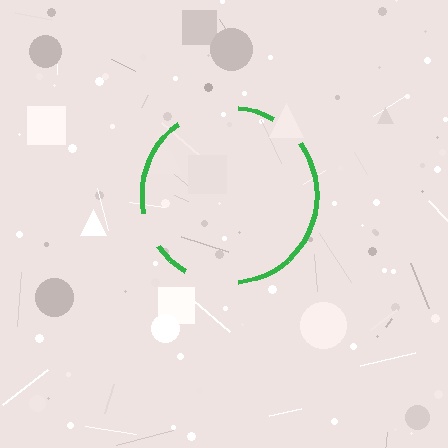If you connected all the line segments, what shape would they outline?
They would outline a circle.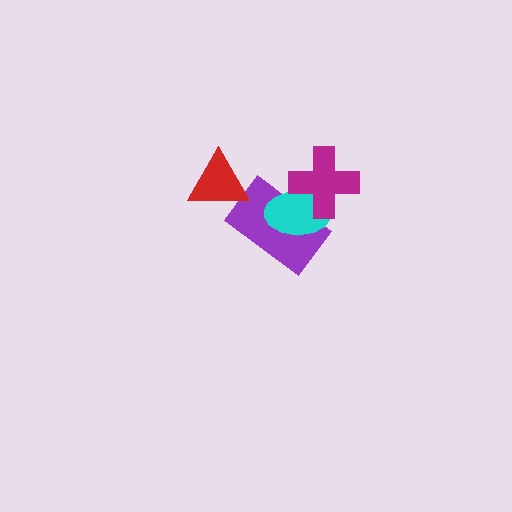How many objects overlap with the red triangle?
1 object overlaps with the red triangle.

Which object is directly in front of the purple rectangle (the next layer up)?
The cyan ellipse is directly in front of the purple rectangle.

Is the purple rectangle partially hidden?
Yes, it is partially covered by another shape.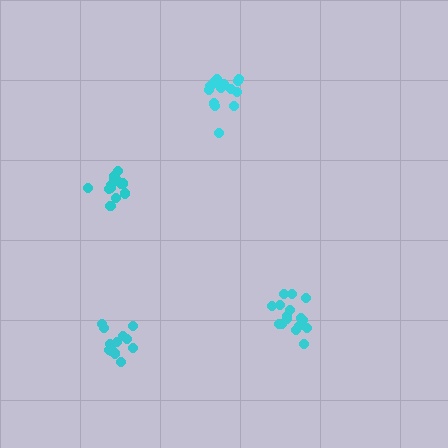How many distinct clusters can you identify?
There are 4 distinct clusters.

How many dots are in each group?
Group 1: 15 dots, Group 2: 13 dots, Group 3: 16 dots, Group 4: 14 dots (58 total).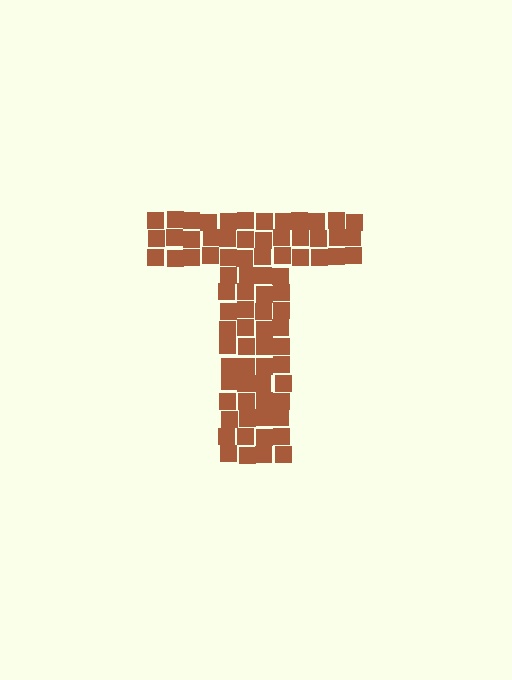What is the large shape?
The large shape is the letter T.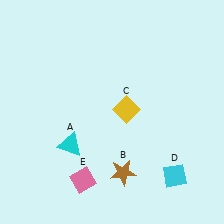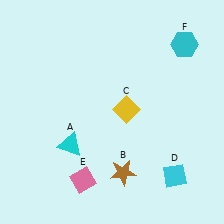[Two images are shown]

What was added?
A cyan hexagon (F) was added in Image 2.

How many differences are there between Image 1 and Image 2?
There is 1 difference between the two images.